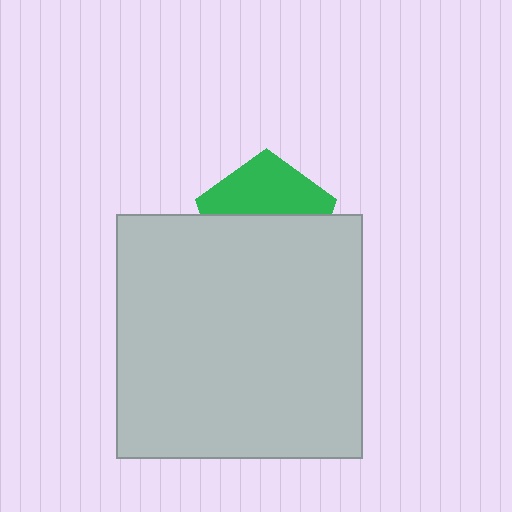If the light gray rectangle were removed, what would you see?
You would see the complete green pentagon.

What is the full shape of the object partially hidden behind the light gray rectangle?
The partially hidden object is a green pentagon.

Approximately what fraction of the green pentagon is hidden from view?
Roughly 58% of the green pentagon is hidden behind the light gray rectangle.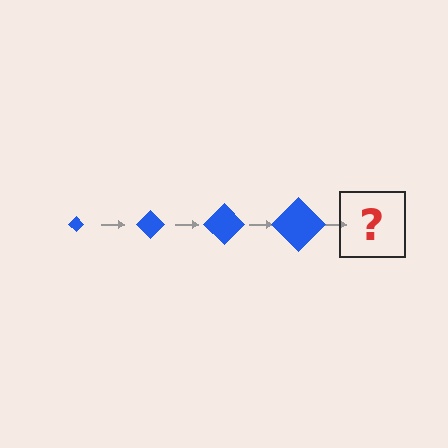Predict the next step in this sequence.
The next step is a blue diamond, larger than the previous one.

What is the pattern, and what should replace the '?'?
The pattern is that the diamond gets progressively larger each step. The '?' should be a blue diamond, larger than the previous one.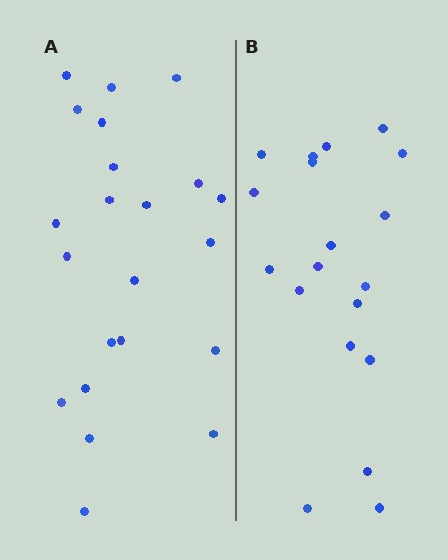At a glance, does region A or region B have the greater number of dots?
Region A (the left region) has more dots.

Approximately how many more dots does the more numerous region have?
Region A has just a few more — roughly 2 or 3 more dots than region B.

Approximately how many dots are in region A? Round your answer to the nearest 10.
About 20 dots. (The exact count is 22, which rounds to 20.)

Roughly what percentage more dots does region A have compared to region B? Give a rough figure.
About 15% more.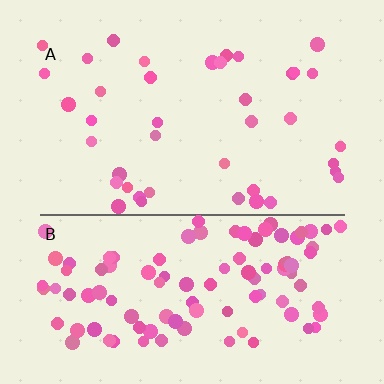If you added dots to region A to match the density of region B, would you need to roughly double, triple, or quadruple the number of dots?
Approximately triple.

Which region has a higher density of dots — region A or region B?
B (the bottom).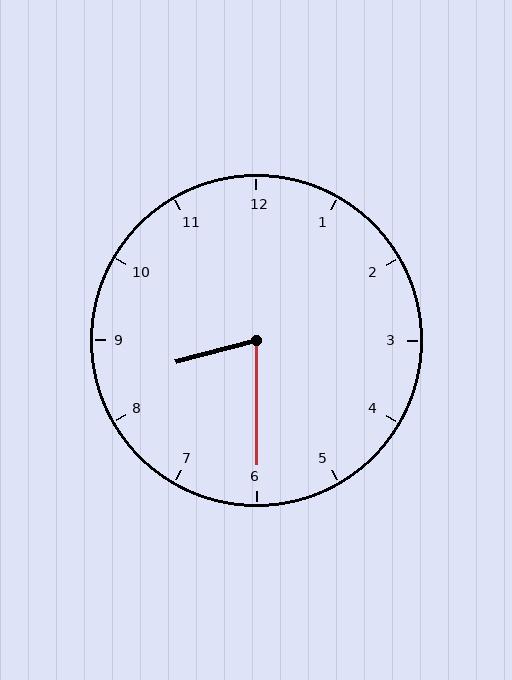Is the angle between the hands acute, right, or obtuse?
It is acute.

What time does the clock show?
8:30.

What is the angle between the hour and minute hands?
Approximately 75 degrees.